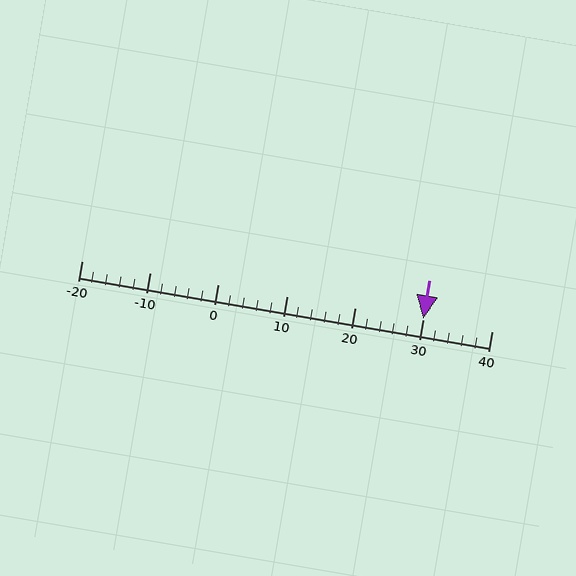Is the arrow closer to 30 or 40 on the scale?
The arrow is closer to 30.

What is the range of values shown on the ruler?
The ruler shows values from -20 to 40.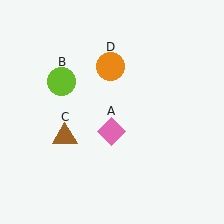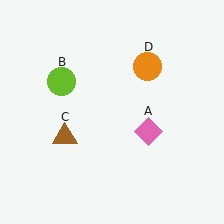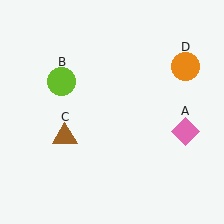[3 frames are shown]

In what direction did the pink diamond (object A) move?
The pink diamond (object A) moved right.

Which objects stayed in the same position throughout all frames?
Lime circle (object B) and brown triangle (object C) remained stationary.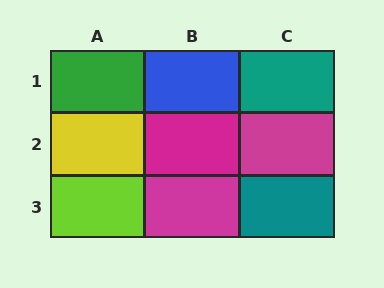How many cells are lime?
1 cell is lime.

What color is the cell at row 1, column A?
Green.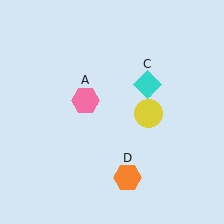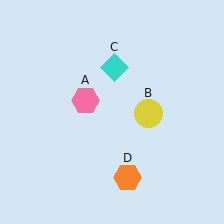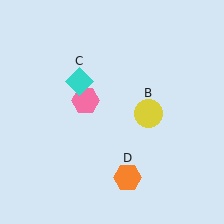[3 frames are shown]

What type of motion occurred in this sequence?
The cyan diamond (object C) rotated counterclockwise around the center of the scene.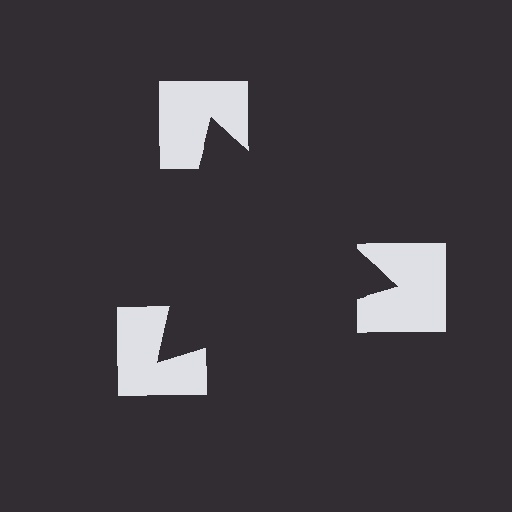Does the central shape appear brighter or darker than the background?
It typically appears slightly darker than the background, even though no actual brightness change is drawn.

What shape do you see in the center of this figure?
An illusory triangle — its edges are inferred from the aligned wedge cuts in the notched squares, not physically drawn.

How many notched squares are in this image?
There are 3 — one at each vertex of the illusory triangle.